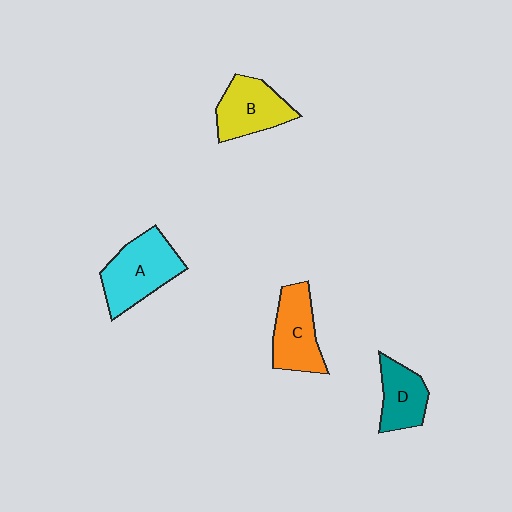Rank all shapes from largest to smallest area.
From largest to smallest: A (cyan), C (orange), B (yellow), D (teal).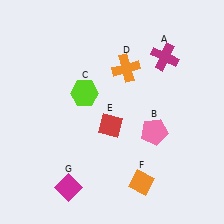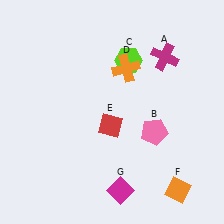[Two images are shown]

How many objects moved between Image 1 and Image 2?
3 objects moved between the two images.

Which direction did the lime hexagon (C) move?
The lime hexagon (C) moved right.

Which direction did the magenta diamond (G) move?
The magenta diamond (G) moved right.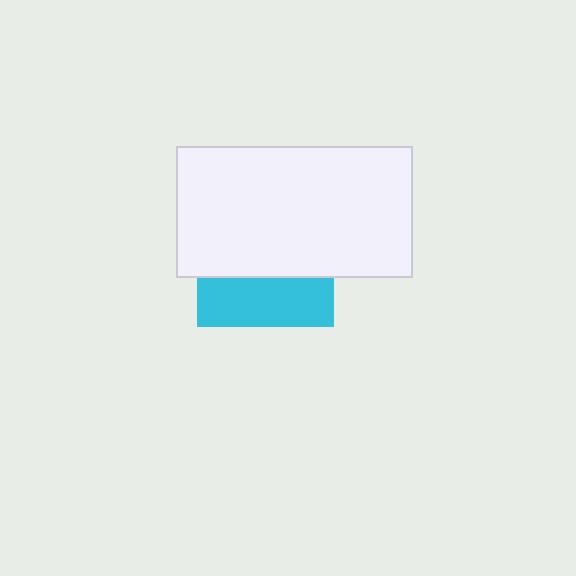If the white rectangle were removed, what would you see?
You would see the complete cyan square.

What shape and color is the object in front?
The object in front is a white rectangle.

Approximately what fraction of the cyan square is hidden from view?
Roughly 63% of the cyan square is hidden behind the white rectangle.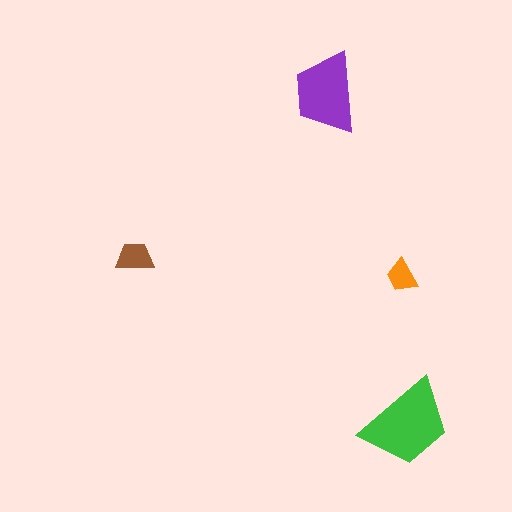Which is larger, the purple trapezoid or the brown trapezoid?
The purple one.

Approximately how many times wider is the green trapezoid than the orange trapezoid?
About 2.5 times wider.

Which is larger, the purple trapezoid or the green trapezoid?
The green one.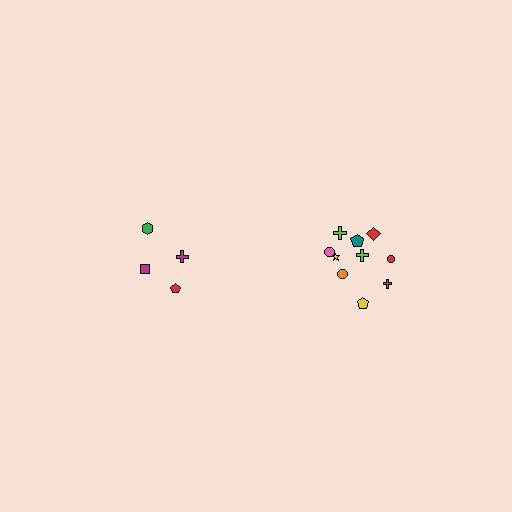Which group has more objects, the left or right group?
The right group.